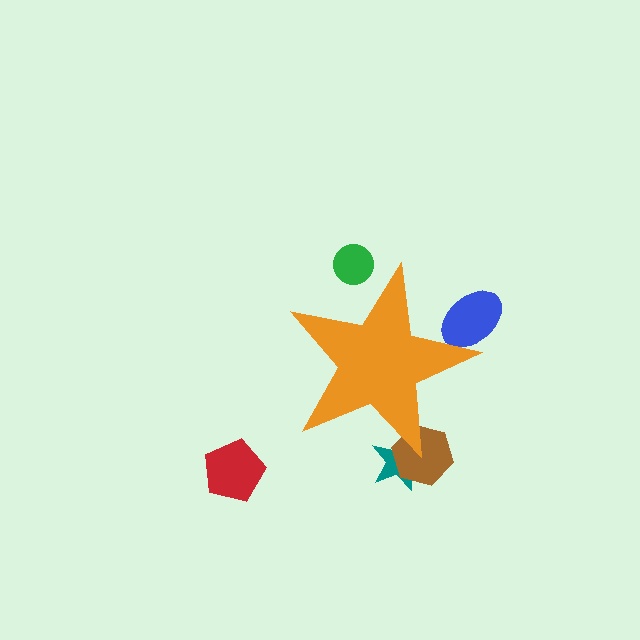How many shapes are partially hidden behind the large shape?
4 shapes are partially hidden.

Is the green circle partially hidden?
Yes, the green circle is partially hidden behind the orange star.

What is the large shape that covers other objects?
An orange star.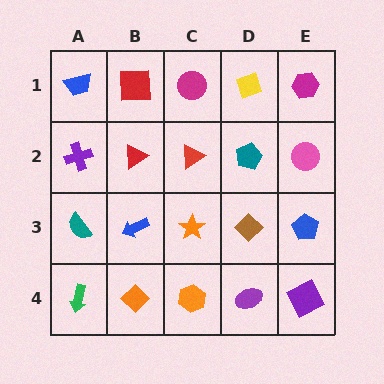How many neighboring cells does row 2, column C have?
4.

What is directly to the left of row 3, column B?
A teal semicircle.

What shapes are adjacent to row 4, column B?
A blue arrow (row 3, column B), a green arrow (row 4, column A), an orange hexagon (row 4, column C).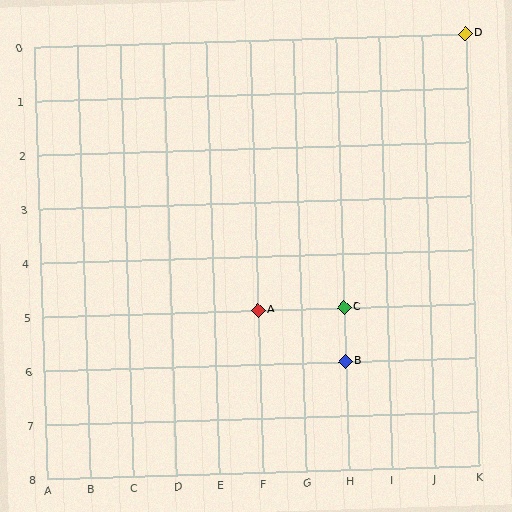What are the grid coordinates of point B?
Point B is at grid coordinates (H, 6).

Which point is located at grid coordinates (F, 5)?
Point A is at (F, 5).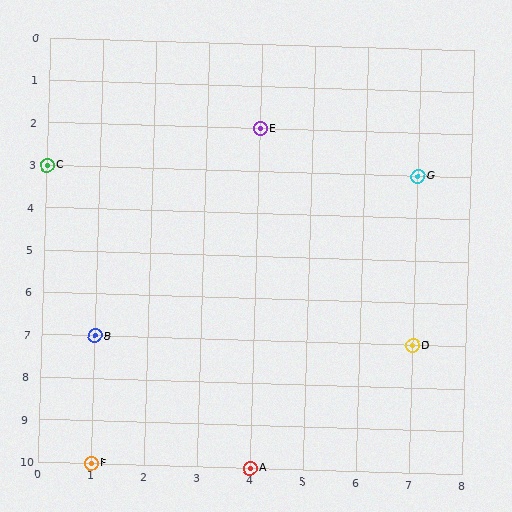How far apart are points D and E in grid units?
Points D and E are 3 columns and 5 rows apart (about 5.8 grid units diagonally).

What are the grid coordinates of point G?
Point G is at grid coordinates (7, 3).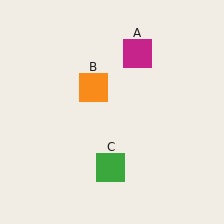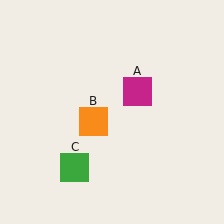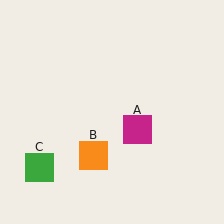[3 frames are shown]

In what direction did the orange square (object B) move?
The orange square (object B) moved down.